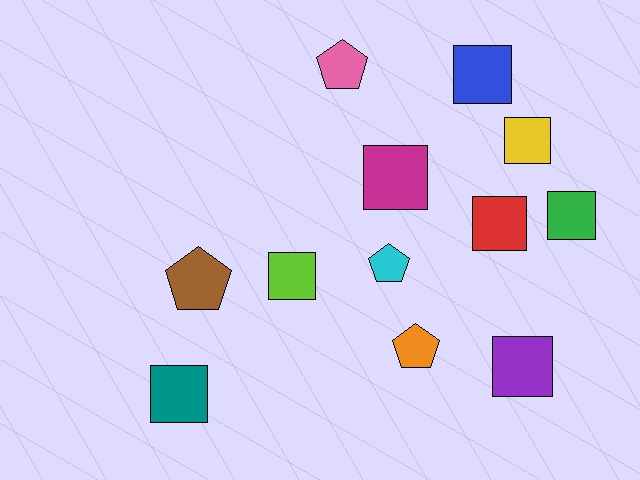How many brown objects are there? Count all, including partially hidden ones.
There is 1 brown object.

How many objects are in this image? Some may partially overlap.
There are 12 objects.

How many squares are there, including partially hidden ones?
There are 8 squares.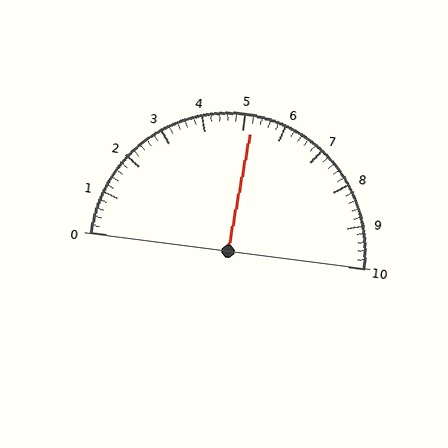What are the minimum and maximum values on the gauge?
The gauge ranges from 0 to 10.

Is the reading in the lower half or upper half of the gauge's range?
The reading is in the upper half of the range (0 to 10).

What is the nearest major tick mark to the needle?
The nearest major tick mark is 5.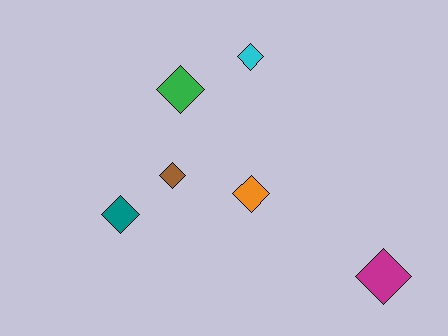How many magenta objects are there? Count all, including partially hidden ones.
There is 1 magenta object.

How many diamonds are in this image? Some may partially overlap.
There are 6 diamonds.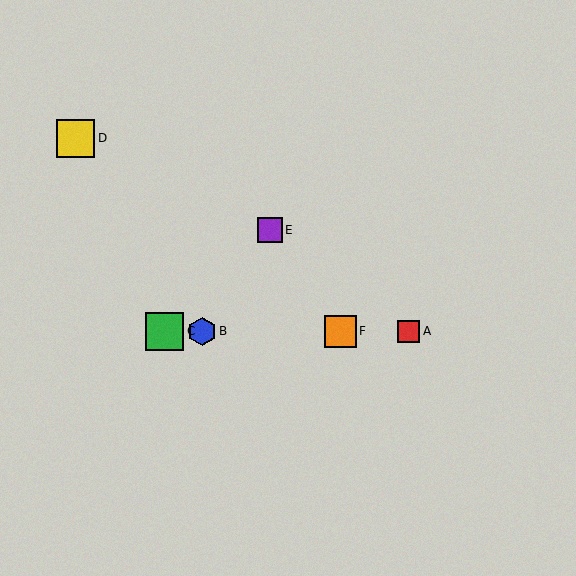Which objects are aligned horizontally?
Objects A, B, C, F are aligned horizontally.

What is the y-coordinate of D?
Object D is at y≈138.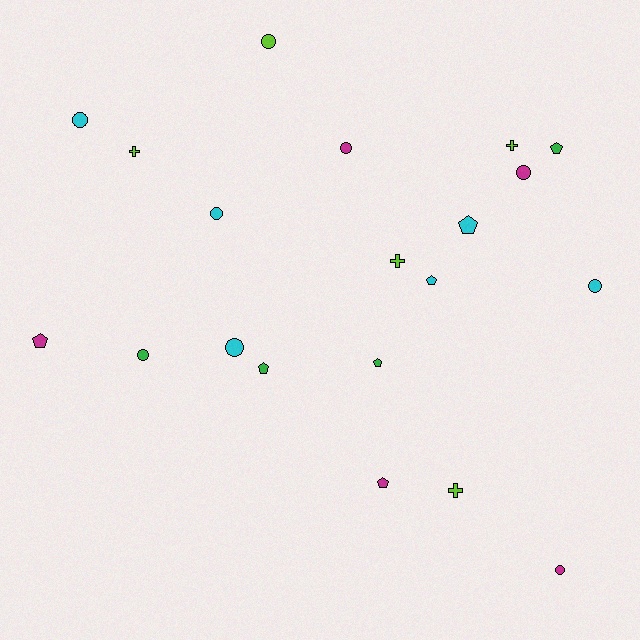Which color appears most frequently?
Cyan, with 6 objects.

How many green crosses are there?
There are no green crosses.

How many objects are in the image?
There are 20 objects.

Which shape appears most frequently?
Circle, with 9 objects.